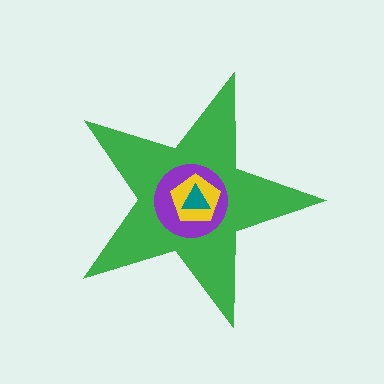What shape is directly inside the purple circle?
The yellow pentagon.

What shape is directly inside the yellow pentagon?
The teal triangle.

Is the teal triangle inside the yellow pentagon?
Yes.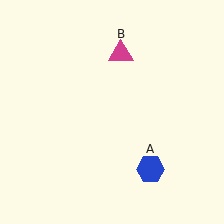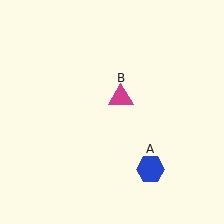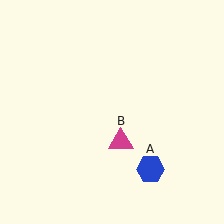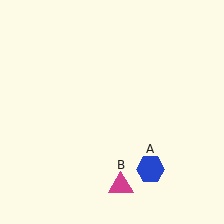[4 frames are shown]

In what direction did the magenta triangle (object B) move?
The magenta triangle (object B) moved down.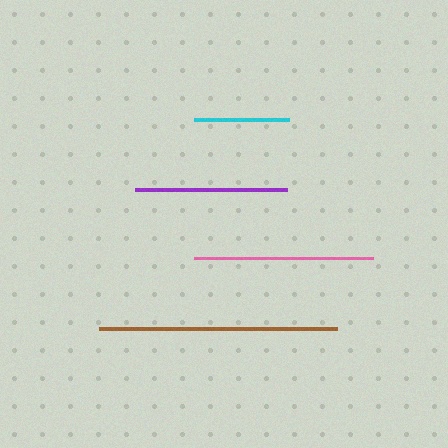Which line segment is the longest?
The brown line is the longest at approximately 238 pixels.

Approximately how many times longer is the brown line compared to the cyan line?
The brown line is approximately 2.5 times the length of the cyan line.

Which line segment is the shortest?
The cyan line is the shortest at approximately 94 pixels.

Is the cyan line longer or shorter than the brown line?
The brown line is longer than the cyan line.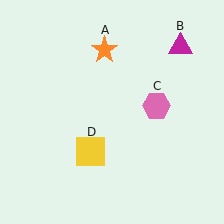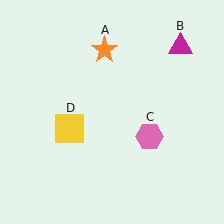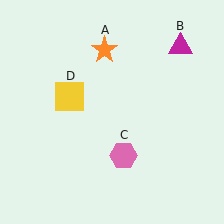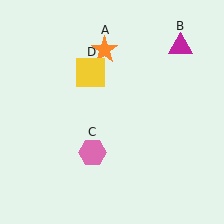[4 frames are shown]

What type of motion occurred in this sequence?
The pink hexagon (object C), yellow square (object D) rotated clockwise around the center of the scene.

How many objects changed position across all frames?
2 objects changed position: pink hexagon (object C), yellow square (object D).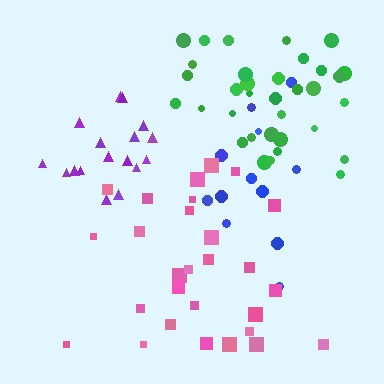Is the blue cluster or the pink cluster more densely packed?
Pink.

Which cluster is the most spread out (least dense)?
Blue.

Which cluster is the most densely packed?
Purple.